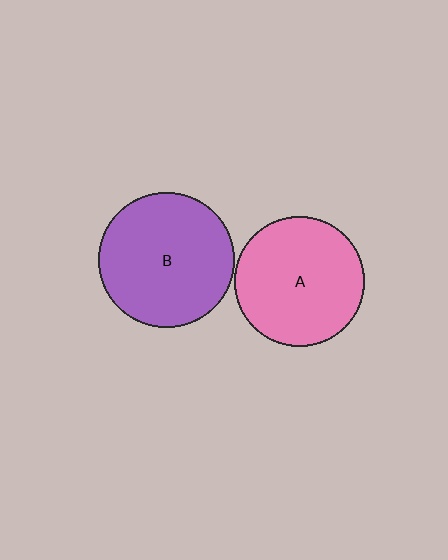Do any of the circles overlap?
No, none of the circles overlap.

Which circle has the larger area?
Circle B (purple).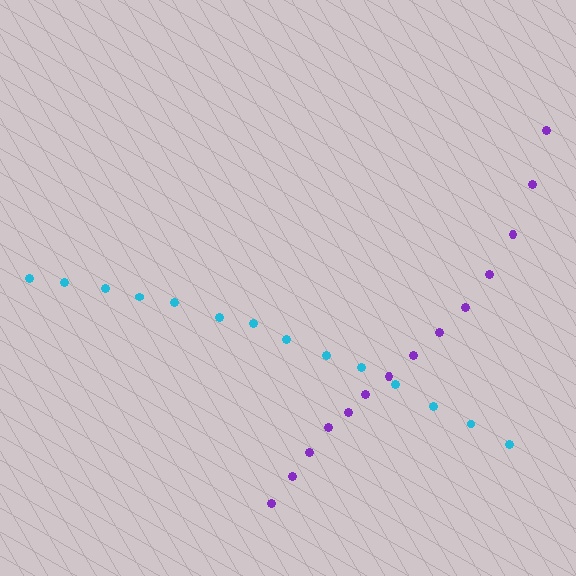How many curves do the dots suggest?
There are 2 distinct paths.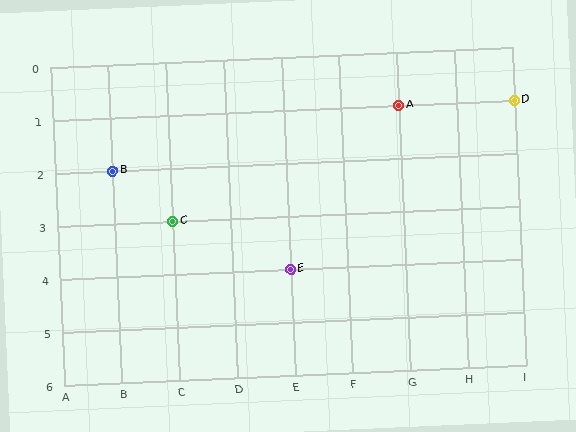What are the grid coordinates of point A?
Point A is at grid coordinates (G, 1).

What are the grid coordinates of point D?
Point D is at grid coordinates (I, 1).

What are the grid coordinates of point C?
Point C is at grid coordinates (C, 3).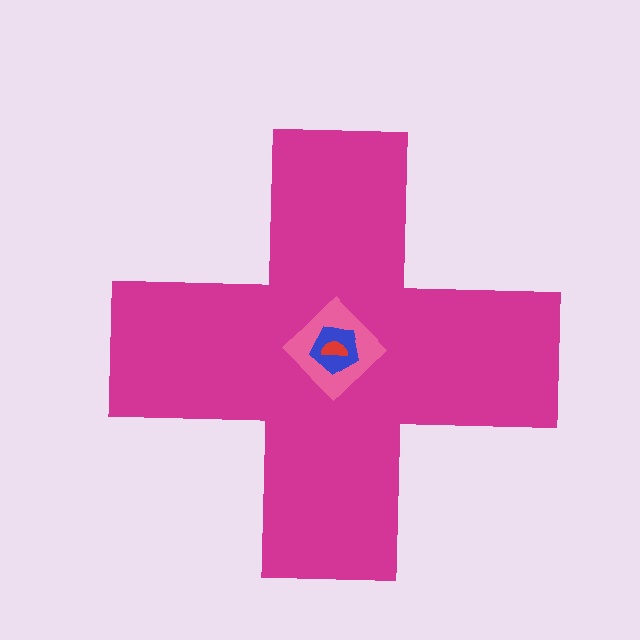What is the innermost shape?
The red semicircle.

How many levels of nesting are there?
4.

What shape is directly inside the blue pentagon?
The red semicircle.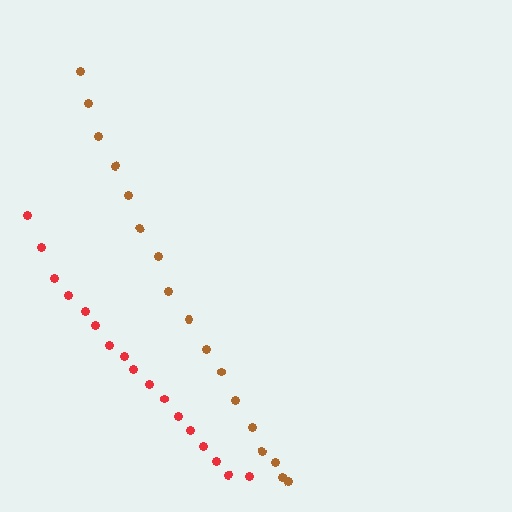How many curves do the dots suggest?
There are 2 distinct paths.